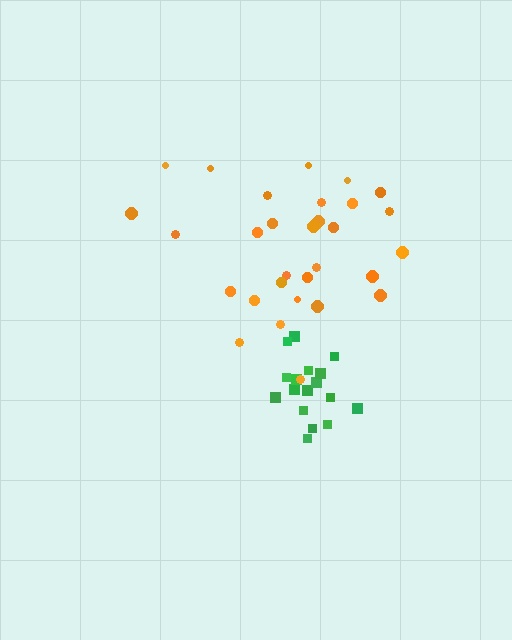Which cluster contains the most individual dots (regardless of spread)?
Orange (30).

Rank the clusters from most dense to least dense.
green, orange.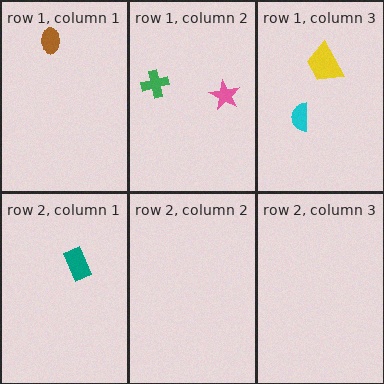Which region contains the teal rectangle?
The row 2, column 1 region.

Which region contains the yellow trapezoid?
The row 1, column 3 region.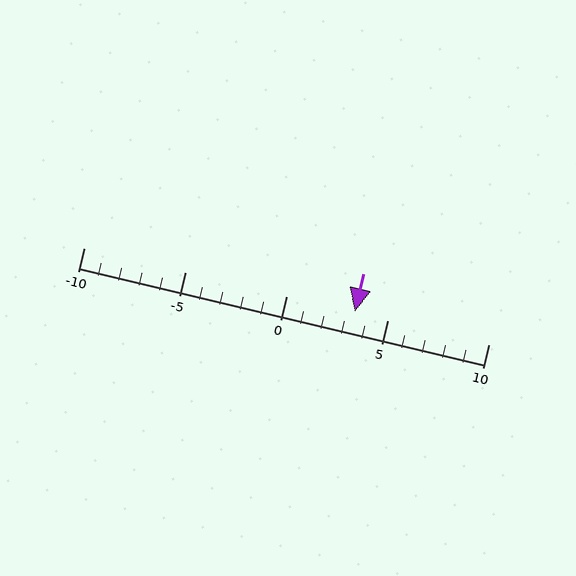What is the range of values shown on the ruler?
The ruler shows values from -10 to 10.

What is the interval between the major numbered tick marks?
The major tick marks are spaced 5 units apart.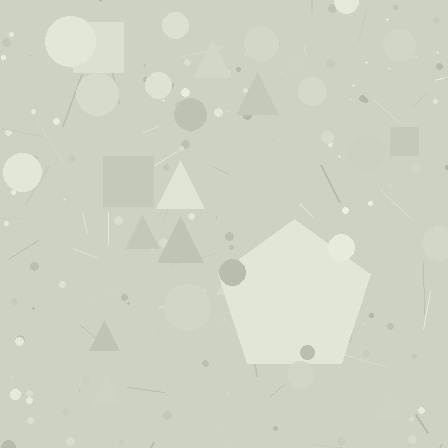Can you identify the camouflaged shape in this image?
The camouflaged shape is a pentagon.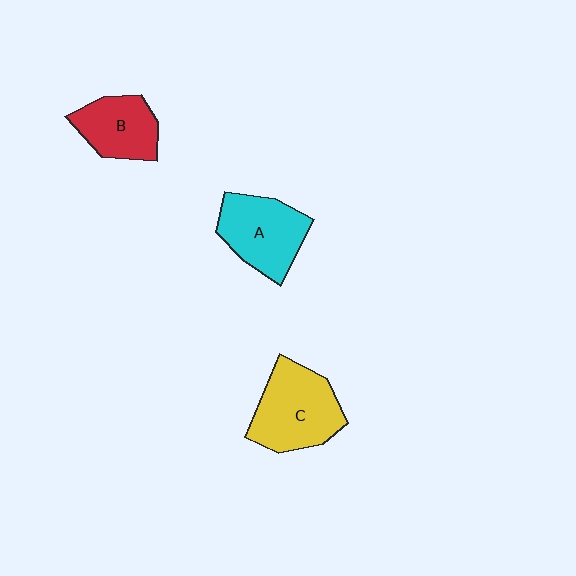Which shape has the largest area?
Shape C (yellow).